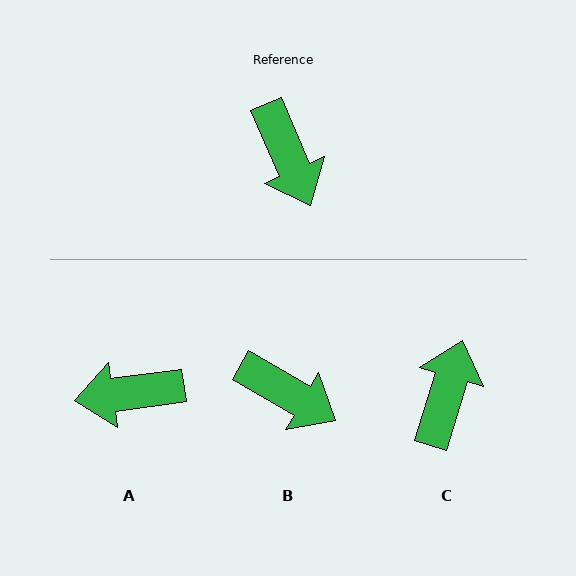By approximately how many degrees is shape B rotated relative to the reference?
Approximately 36 degrees counter-clockwise.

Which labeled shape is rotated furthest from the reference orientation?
C, about 139 degrees away.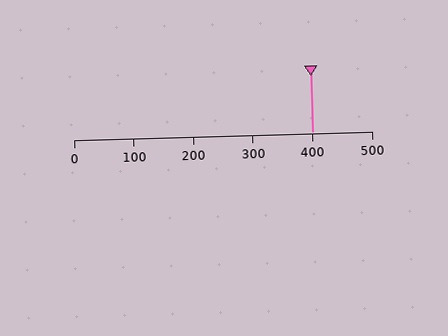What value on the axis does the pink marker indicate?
The marker indicates approximately 400.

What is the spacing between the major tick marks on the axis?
The major ticks are spaced 100 apart.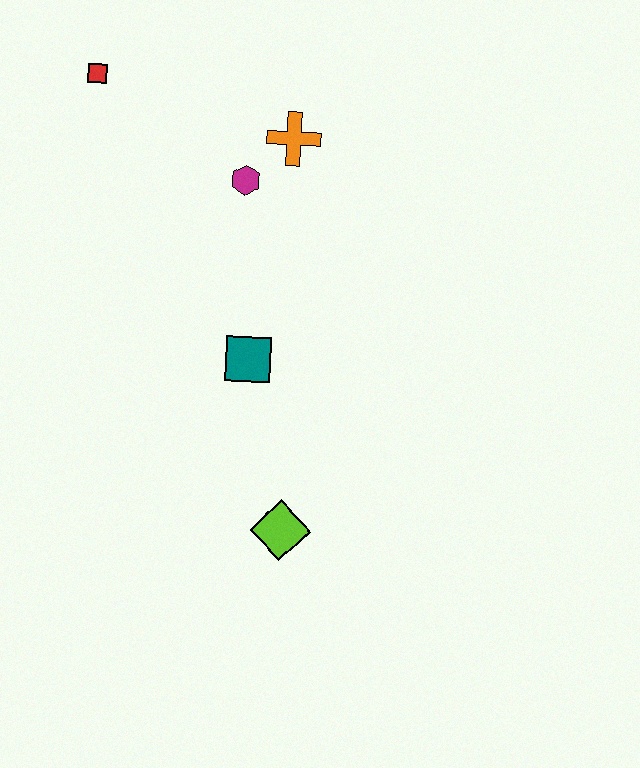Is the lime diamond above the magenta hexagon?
No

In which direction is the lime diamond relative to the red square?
The lime diamond is below the red square.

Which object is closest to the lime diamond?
The teal square is closest to the lime diamond.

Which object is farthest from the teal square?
The red square is farthest from the teal square.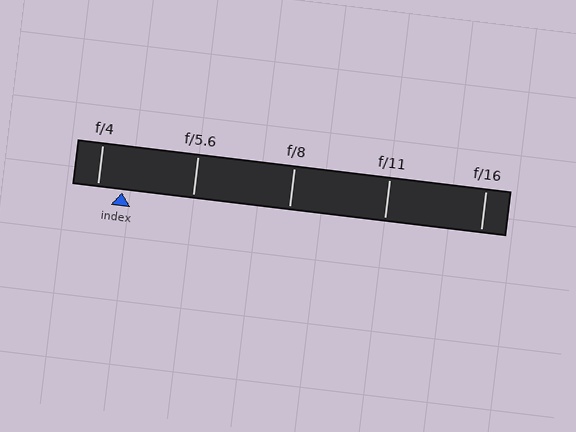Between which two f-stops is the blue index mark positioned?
The index mark is between f/4 and f/5.6.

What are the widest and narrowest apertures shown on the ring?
The widest aperture shown is f/4 and the narrowest is f/16.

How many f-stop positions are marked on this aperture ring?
There are 5 f-stop positions marked.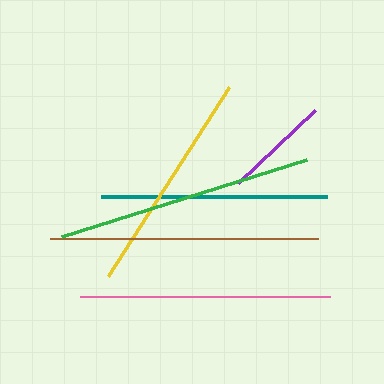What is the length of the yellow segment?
The yellow segment is approximately 224 pixels long.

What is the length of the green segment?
The green segment is approximately 256 pixels long.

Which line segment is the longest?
The brown line is the longest at approximately 268 pixels.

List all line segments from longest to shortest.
From longest to shortest: brown, green, pink, teal, yellow, purple.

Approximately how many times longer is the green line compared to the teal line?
The green line is approximately 1.1 times the length of the teal line.